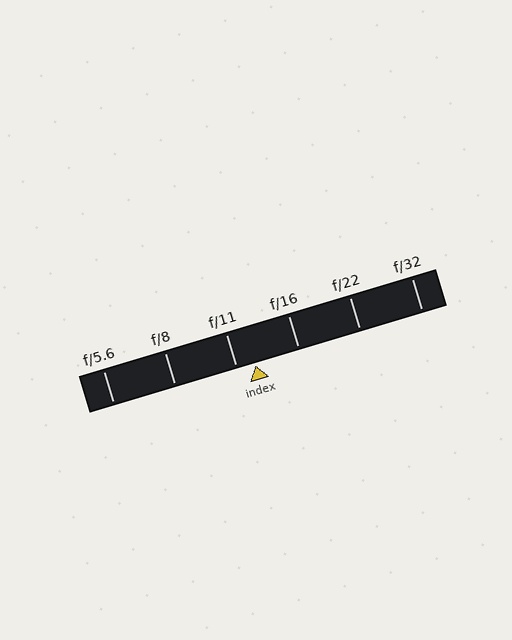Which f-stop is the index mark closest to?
The index mark is closest to f/11.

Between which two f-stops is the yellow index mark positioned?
The index mark is between f/11 and f/16.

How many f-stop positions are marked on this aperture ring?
There are 6 f-stop positions marked.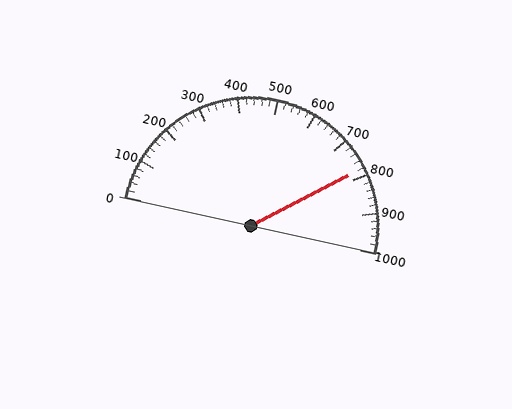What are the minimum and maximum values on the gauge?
The gauge ranges from 0 to 1000.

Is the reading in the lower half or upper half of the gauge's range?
The reading is in the upper half of the range (0 to 1000).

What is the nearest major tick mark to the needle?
The nearest major tick mark is 800.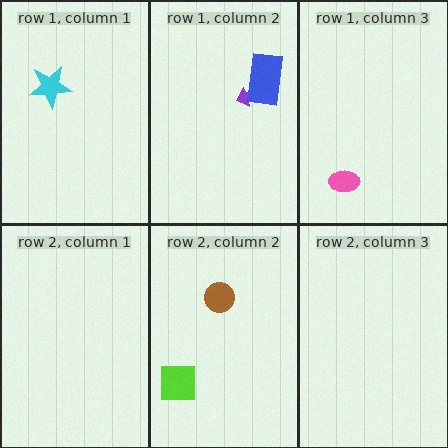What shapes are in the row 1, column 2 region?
The purple arrow, the blue rectangle.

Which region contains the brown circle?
The row 2, column 2 region.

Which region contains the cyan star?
The row 1, column 1 region.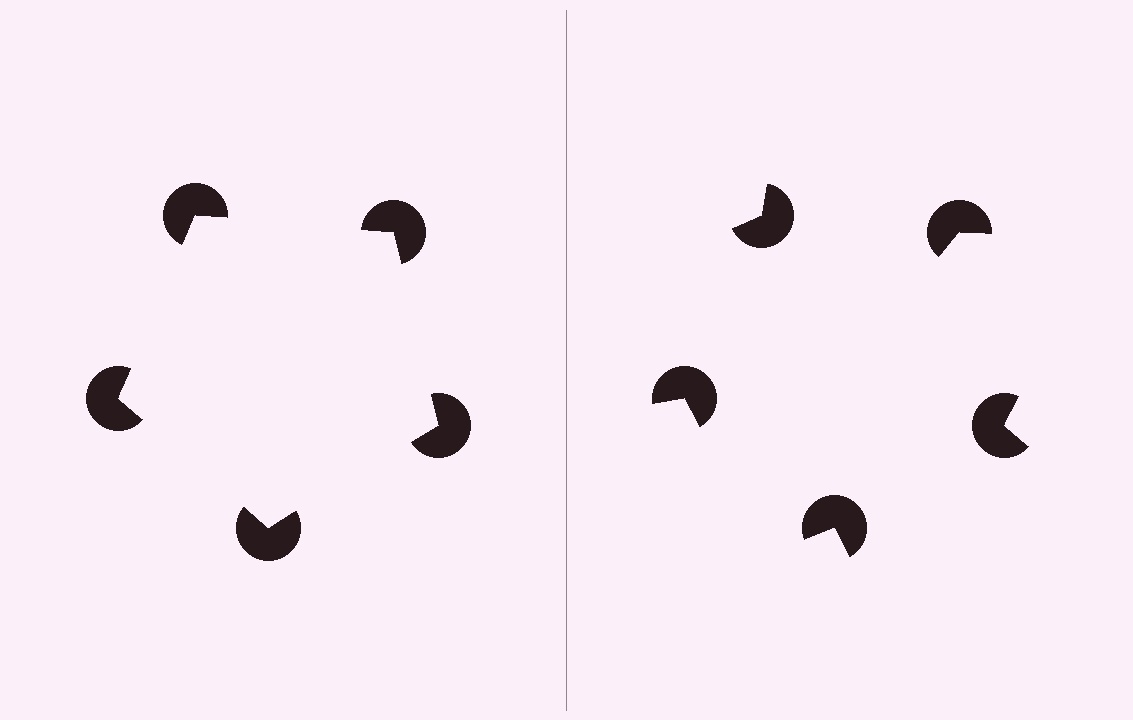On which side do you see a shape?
An illusory pentagon appears on the left side. On the right side the wedge cuts are rotated, so no coherent shape forms.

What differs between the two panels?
The pac-man discs are positioned identically on both sides; only the wedge orientations differ. On the left they align to a pentagon; on the right they are misaligned.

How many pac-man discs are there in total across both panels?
10 — 5 on each side.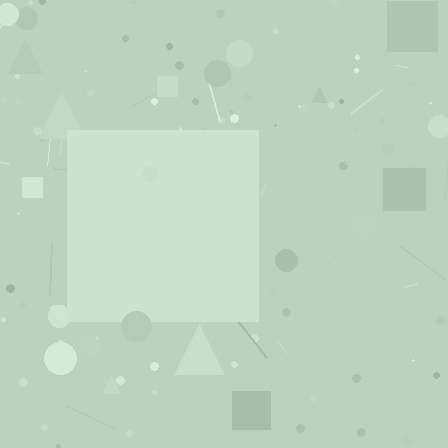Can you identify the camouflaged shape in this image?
The camouflaged shape is a square.